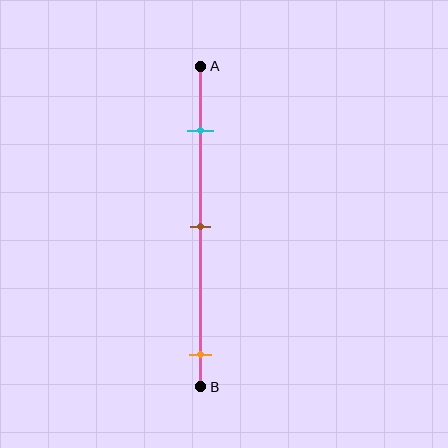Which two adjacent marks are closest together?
The cyan and brown marks are the closest adjacent pair.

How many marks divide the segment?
There are 3 marks dividing the segment.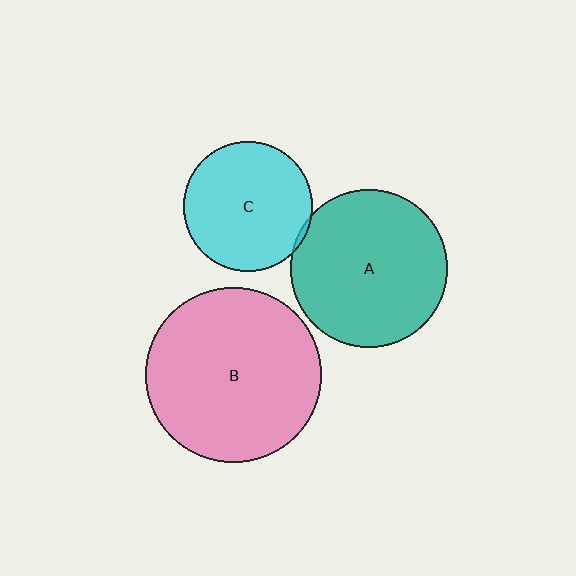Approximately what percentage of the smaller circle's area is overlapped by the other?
Approximately 5%.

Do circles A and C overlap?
Yes.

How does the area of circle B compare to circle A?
Approximately 1.2 times.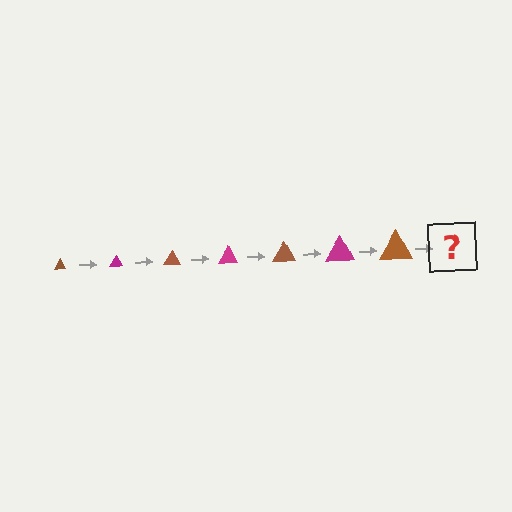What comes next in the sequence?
The next element should be a magenta triangle, larger than the previous one.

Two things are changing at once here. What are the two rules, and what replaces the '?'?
The two rules are that the triangle grows larger each step and the color cycles through brown and magenta. The '?' should be a magenta triangle, larger than the previous one.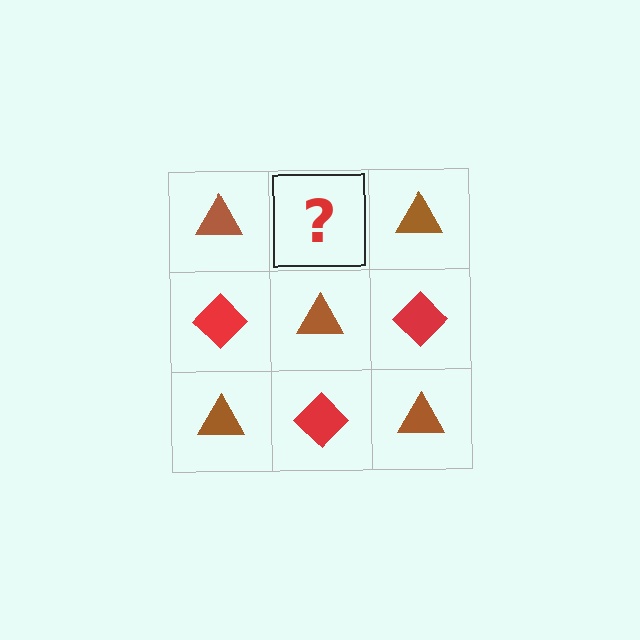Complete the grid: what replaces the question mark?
The question mark should be replaced with a red diamond.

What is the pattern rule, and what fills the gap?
The rule is that it alternates brown triangle and red diamond in a checkerboard pattern. The gap should be filled with a red diamond.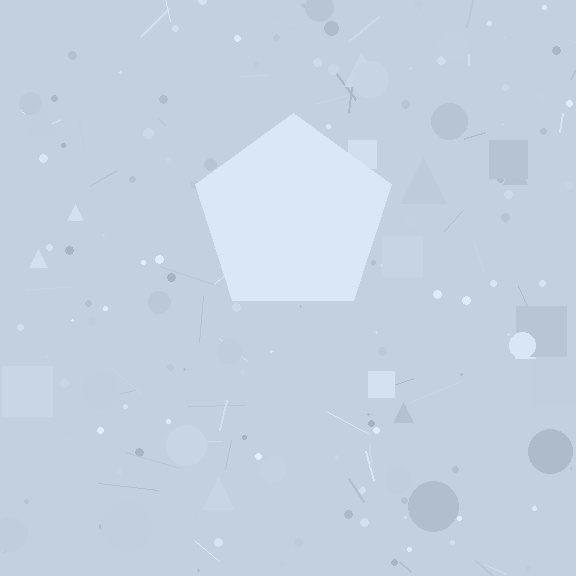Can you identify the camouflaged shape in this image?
The camouflaged shape is a pentagon.